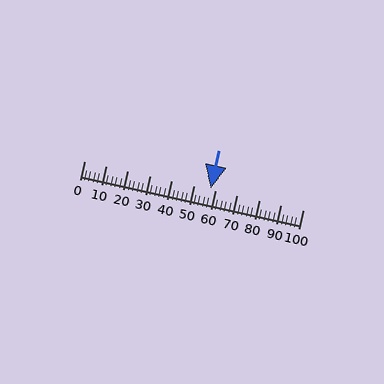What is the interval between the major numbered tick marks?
The major tick marks are spaced 10 units apart.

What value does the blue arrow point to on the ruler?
The blue arrow points to approximately 58.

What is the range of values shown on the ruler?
The ruler shows values from 0 to 100.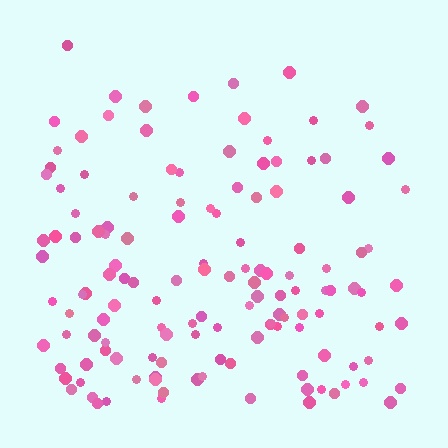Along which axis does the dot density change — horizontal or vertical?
Vertical.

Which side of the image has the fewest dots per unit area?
The top.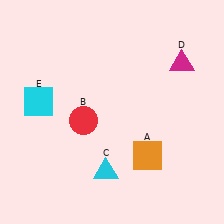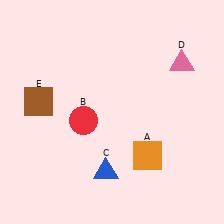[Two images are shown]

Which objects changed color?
C changed from cyan to blue. D changed from magenta to pink. E changed from cyan to brown.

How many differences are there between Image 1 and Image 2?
There are 3 differences between the two images.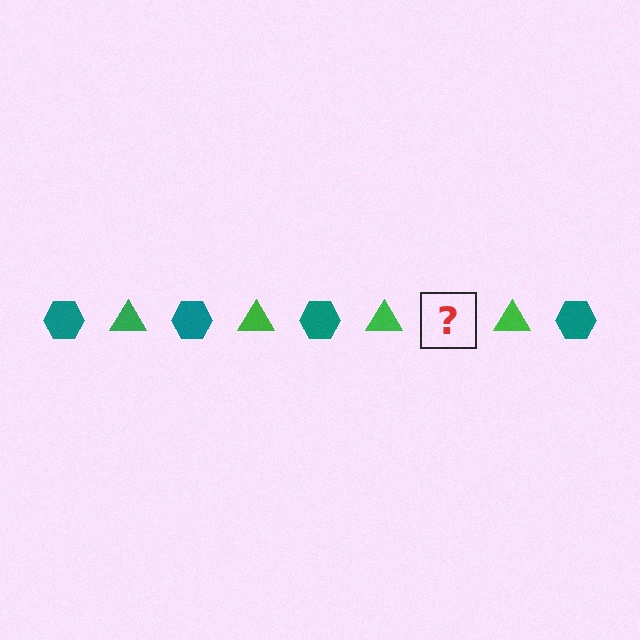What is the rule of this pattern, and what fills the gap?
The rule is that the pattern alternates between teal hexagon and green triangle. The gap should be filled with a teal hexagon.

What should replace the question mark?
The question mark should be replaced with a teal hexagon.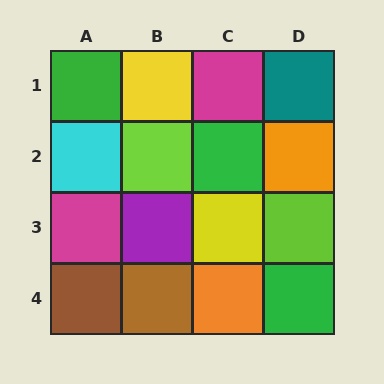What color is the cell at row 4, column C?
Orange.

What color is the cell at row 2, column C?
Green.